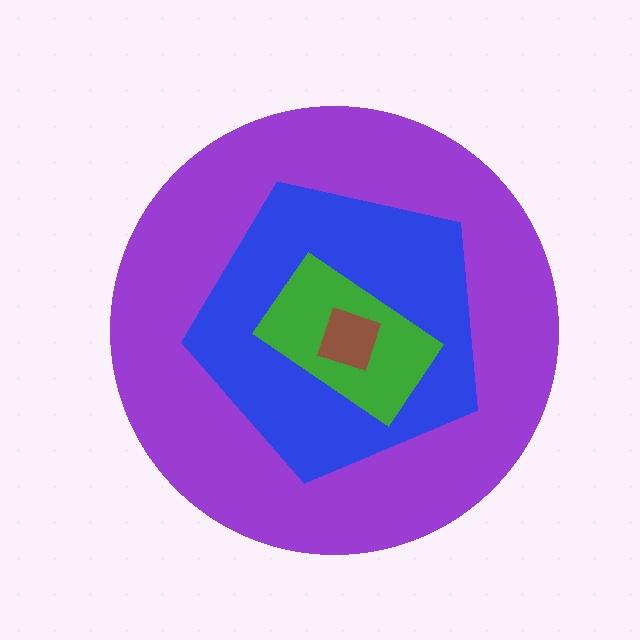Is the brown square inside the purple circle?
Yes.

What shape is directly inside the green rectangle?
The brown square.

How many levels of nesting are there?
4.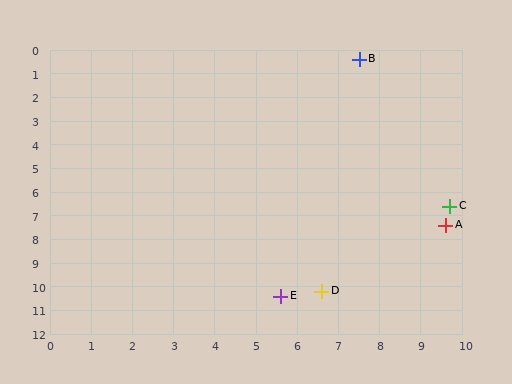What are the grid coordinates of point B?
Point B is at approximately (7.5, 0.4).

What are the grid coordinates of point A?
Point A is at approximately (9.6, 7.4).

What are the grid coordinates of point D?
Point D is at approximately (6.6, 10.2).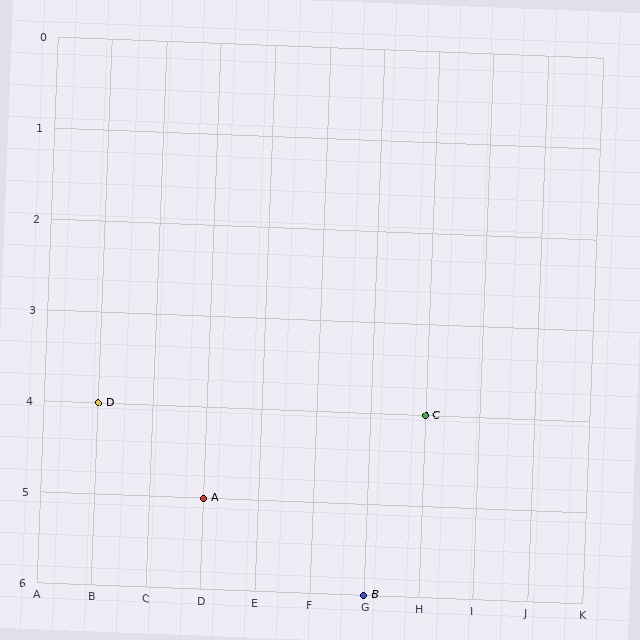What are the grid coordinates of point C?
Point C is at grid coordinates (H, 4).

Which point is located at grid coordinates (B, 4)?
Point D is at (B, 4).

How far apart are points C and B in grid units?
Points C and B are 1 column and 2 rows apart (about 2.2 grid units diagonally).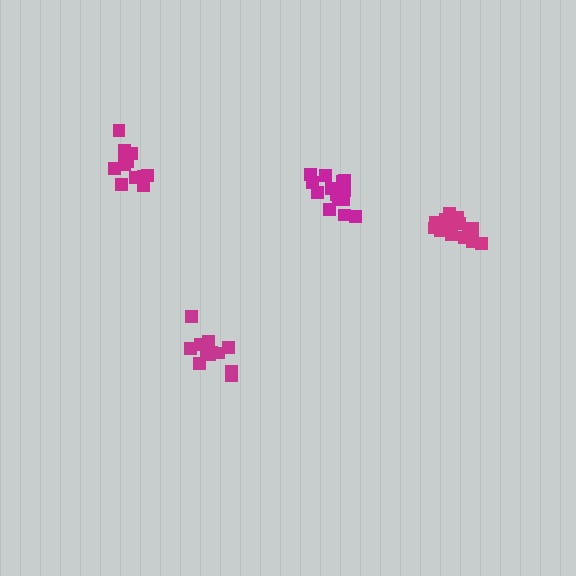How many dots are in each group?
Group 1: 16 dots, Group 2: 14 dots, Group 3: 16 dots, Group 4: 14 dots (60 total).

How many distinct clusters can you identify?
There are 4 distinct clusters.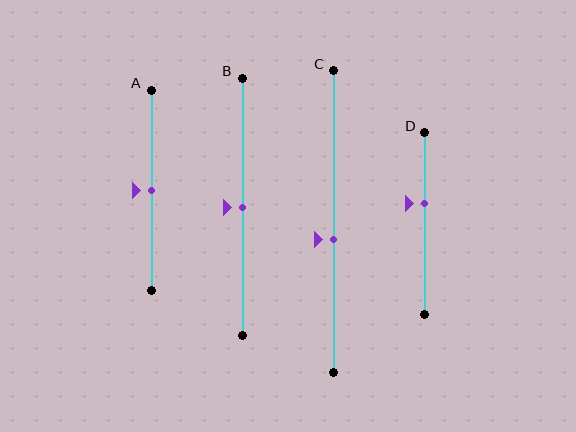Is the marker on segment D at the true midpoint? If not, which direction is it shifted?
No, the marker on segment D is shifted upward by about 11% of the segment length.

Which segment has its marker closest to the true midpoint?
Segment A has its marker closest to the true midpoint.